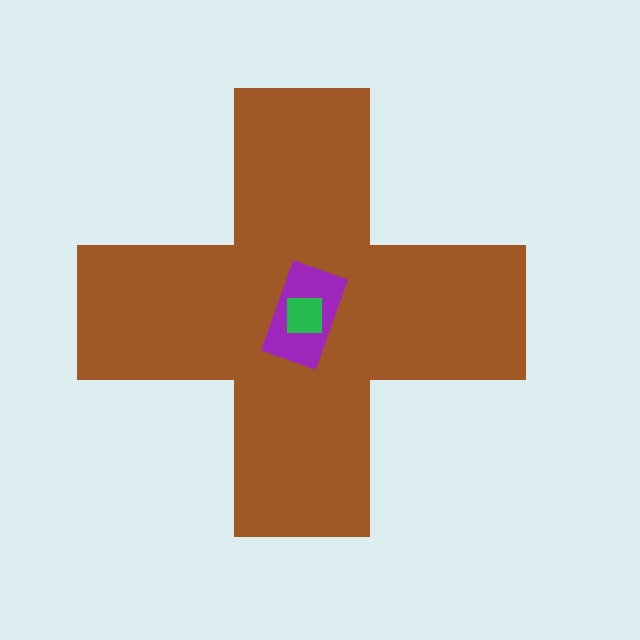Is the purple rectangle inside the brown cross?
Yes.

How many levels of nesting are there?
3.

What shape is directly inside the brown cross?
The purple rectangle.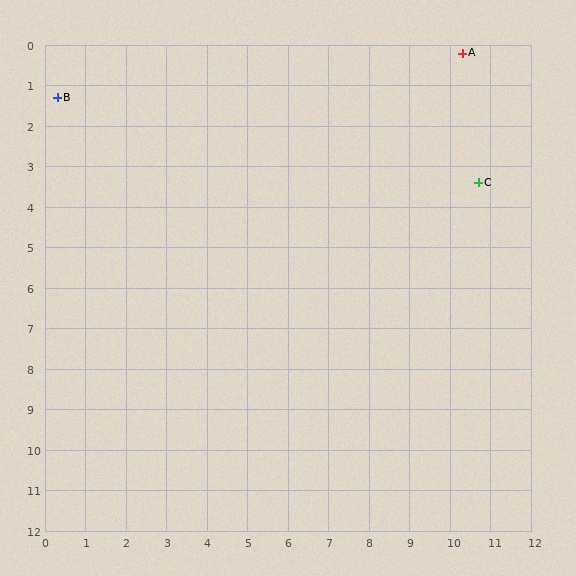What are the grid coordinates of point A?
Point A is at approximately (10.3, 0.2).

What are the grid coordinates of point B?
Point B is at approximately (0.3, 1.3).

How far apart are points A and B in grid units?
Points A and B are about 10.1 grid units apart.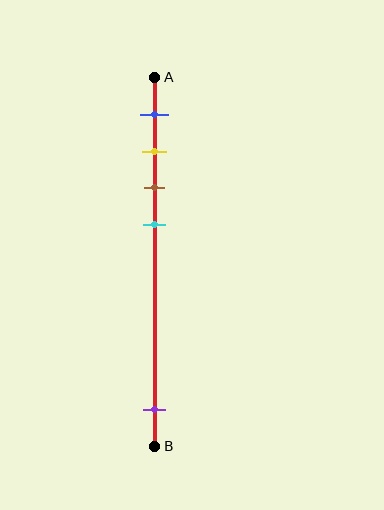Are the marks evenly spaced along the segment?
No, the marks are not evenly spaced.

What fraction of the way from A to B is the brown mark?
The brown mark is approximately 30% (0.3) of the way from A to B.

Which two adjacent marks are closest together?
The yellow and brown marks are the closest adjacent pair.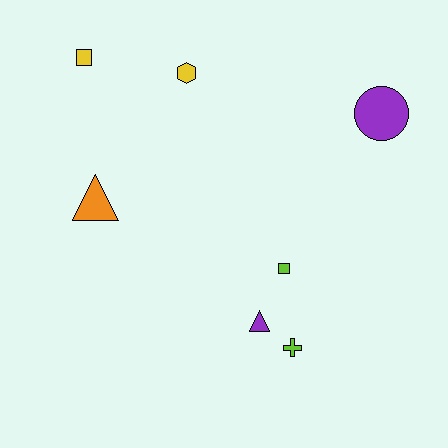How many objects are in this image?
There are 7 objects.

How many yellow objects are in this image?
There are 2 yellow objects.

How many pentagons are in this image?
There are no pentagons.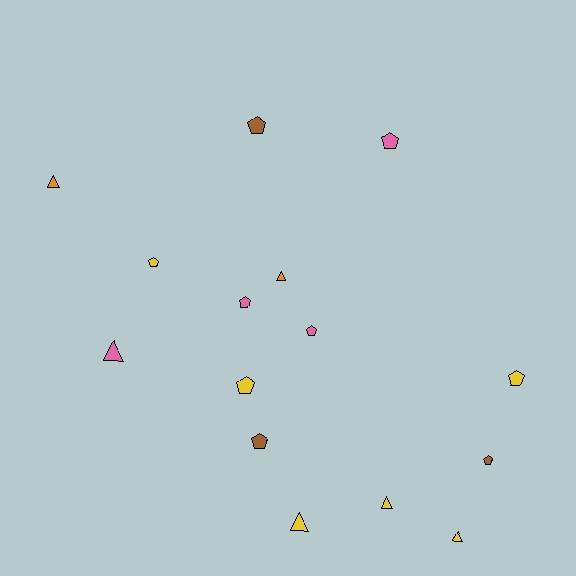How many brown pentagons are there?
There are 3 brown pentagons.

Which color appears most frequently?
Yellow, with 6 objects.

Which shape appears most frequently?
Pentagon, with 9 objects.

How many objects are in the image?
There are 15 objects.